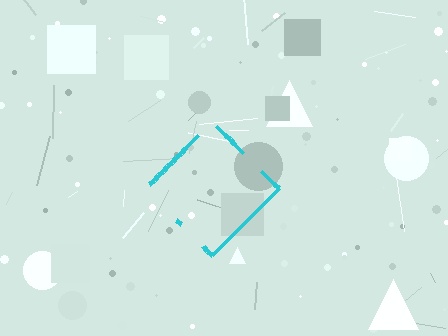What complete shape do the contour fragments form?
The contour fragments form a diamond.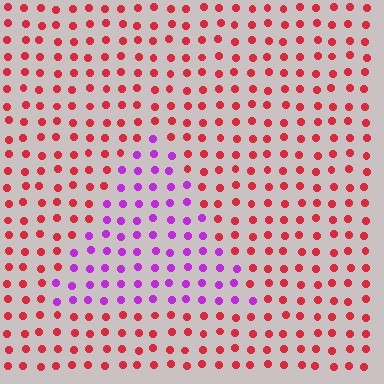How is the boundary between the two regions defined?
The boundary is defined purely by a slight shift in hue (about 62 degrees). Spacing, size, and orientation are identical on both sides.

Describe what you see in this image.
The image is filled with small red elements in a uniform arrangement. A triangle-shaped region is visible where the elements are tinted to a slightly different hue, forming a subtle color boundary.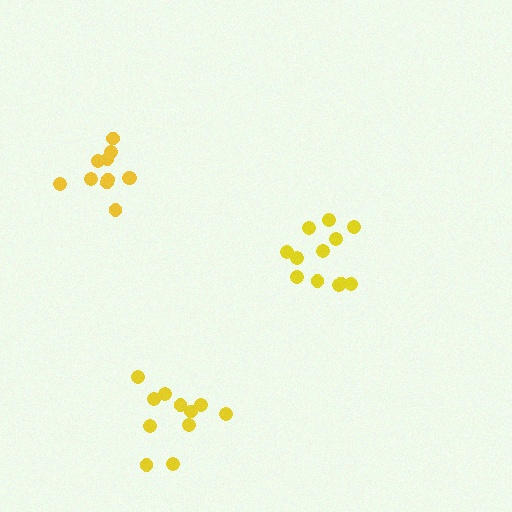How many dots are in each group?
Group 1: 12 dots, Group 2: 11 dots, Group 3: 11 dots (34 total).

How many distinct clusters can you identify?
There are 3 distinct clusters.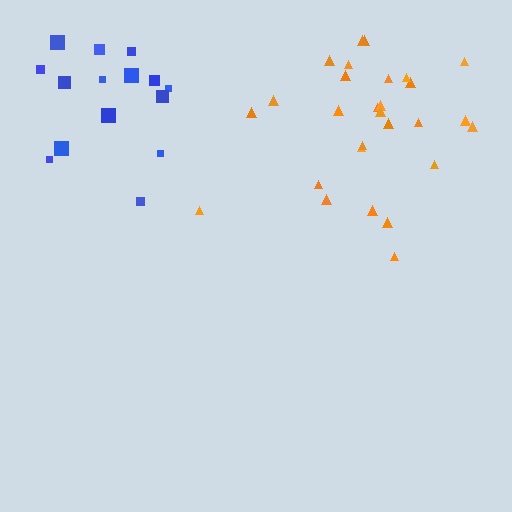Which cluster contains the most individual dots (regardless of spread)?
Orange (28).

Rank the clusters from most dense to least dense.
orange, blue.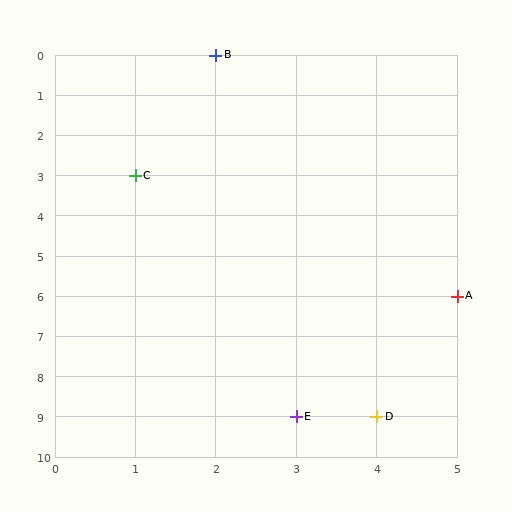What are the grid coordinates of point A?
Point A is at grid coordinates (5, 6).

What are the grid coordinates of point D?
Point D is at grid coordinates (4, 9).